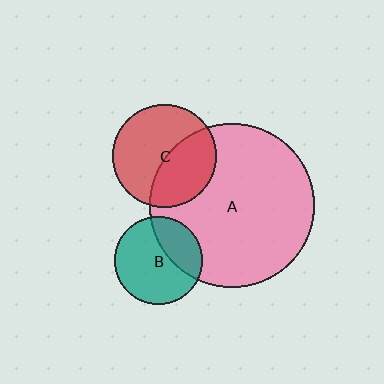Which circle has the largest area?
Circle A (pink).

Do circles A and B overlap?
Yes.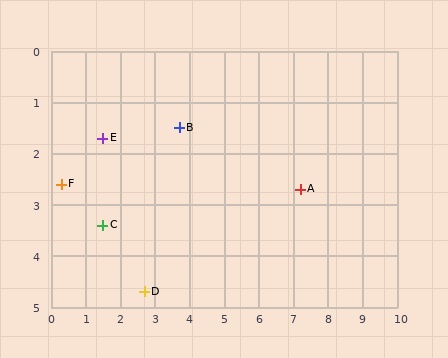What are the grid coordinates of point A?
Point A is at approximately (7.2, 2.7).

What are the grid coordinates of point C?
Point C is at approximately (1.5, 3.4).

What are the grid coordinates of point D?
Point D is at approximately (2.7, 4.7).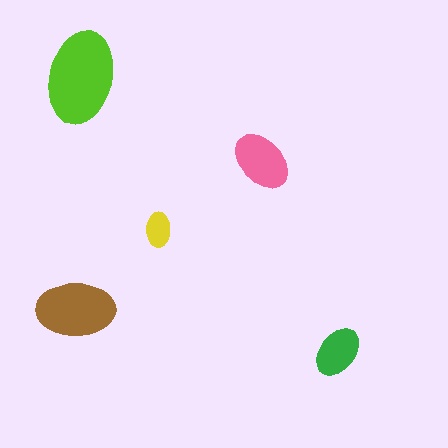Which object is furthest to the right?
The green ellipse is rightmost.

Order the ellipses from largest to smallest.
the lime one, the brown one, the pink one, the green one, the yellow one.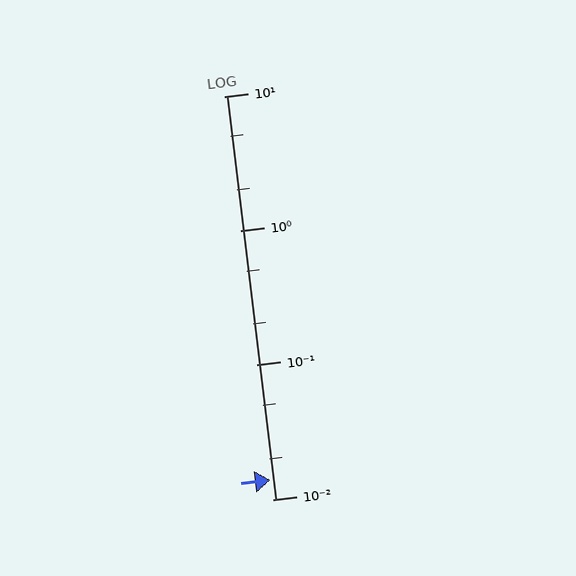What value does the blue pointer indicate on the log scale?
The pointer indicates approximately 0.014.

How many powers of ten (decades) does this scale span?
The scale spans 3 decades, from 0.01 to 10.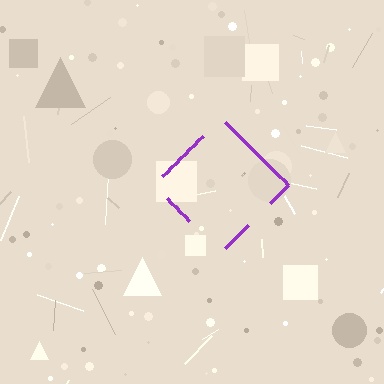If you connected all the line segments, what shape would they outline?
They would outline a diamond.